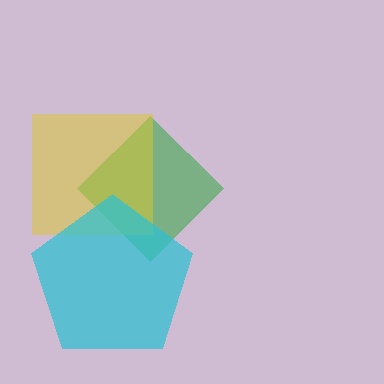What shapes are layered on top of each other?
The layered shapes are: a green diamond, a yellow square, a cyan pentagon.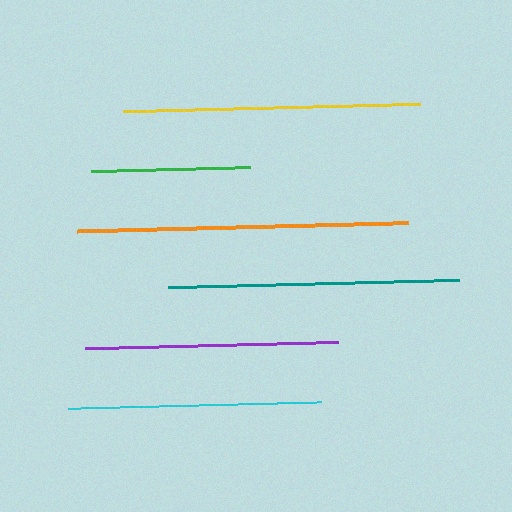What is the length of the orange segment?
The orange segment is approximately 330 pixels long.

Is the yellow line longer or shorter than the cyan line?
The yellow line is longer than the cyan line.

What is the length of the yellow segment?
The yellow segment is approximately 298 pixels long.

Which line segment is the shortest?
The green line is the shortest at approximately 159 pixels.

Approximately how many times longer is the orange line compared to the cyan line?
The orange line is approximately 1.3 times the length of the cyan line.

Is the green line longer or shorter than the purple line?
The purple line is longer than the green line.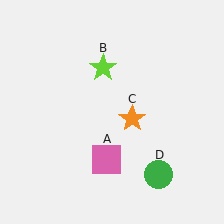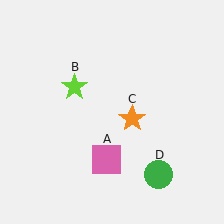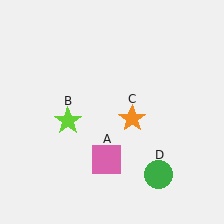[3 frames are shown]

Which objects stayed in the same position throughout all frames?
Pink square (object A) and orange star (object C) and green circle (object D) remained stationary.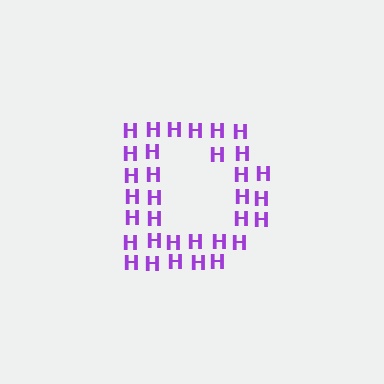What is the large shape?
The large shape is the letter D.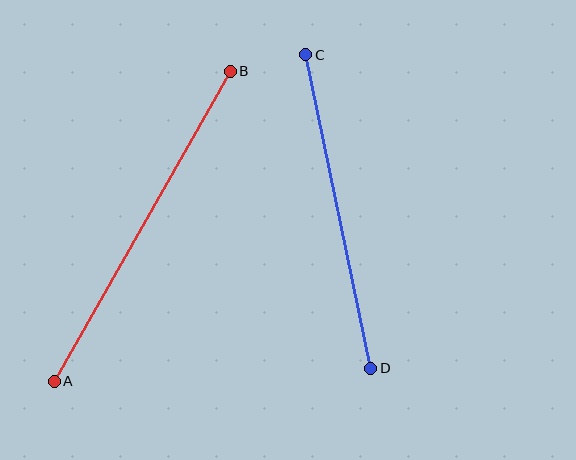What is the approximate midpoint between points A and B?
The midpoint is at approximately (142, 226) pixels.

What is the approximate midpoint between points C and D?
The midpoint is at approximately (338, 211) pixels.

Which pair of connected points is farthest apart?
Points A and B are farthest apart.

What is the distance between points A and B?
The distance is approximately 356 pixels.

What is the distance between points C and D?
The distance is approximately 320 pixels.